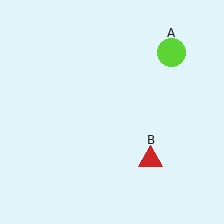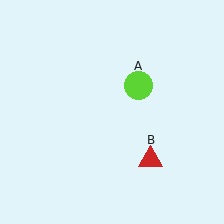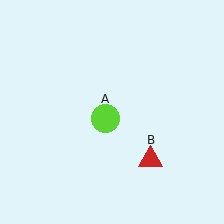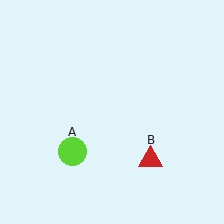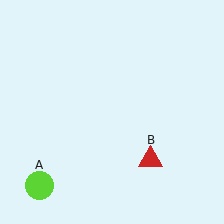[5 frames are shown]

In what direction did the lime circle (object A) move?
The lime circle (object A) moved down and to the left.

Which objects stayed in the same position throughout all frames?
Red triangle (object B) remained stationary.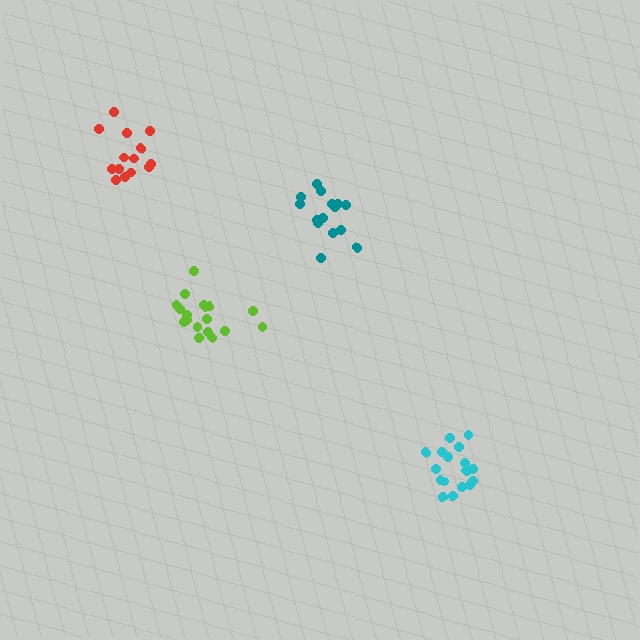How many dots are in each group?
Group 1: 18 dots, Group 2: 18 dots, Group 3: 15 dots, Group 4: 14 dots (65 total).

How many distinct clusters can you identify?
There are 4 distinct clusters.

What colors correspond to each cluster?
The clusters are colored: lime, cyan, teal, red.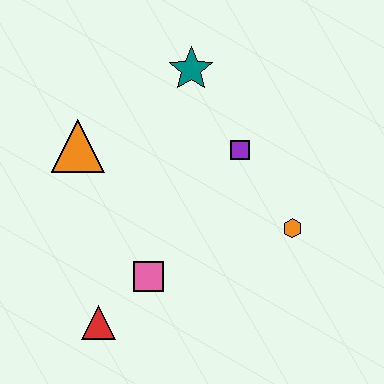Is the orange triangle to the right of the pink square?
No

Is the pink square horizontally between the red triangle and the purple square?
Yes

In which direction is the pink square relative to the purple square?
The pink square is below the purple square.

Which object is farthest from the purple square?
The red triangle is farthest from the purple square.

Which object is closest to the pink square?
The red triangle is closest to the pink square.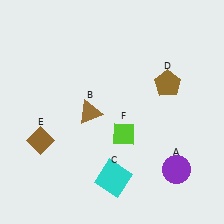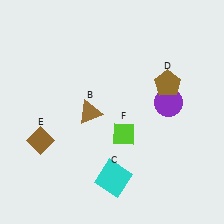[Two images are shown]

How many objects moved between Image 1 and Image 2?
1 object moved between the two images.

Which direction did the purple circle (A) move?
The purple circle (A) moved up.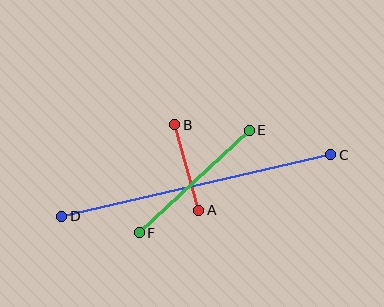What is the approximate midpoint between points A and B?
The midpoint is at approximately (187, 168) pixels.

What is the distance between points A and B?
The distance is approximately 89 pixels.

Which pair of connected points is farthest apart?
Points C and D are farthest apart.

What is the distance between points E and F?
The distance is approximately 150 pixels.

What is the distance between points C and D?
The distance is approximately 276 pixels.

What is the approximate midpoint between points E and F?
The midpoint is at approximately (194, 181) pixels.